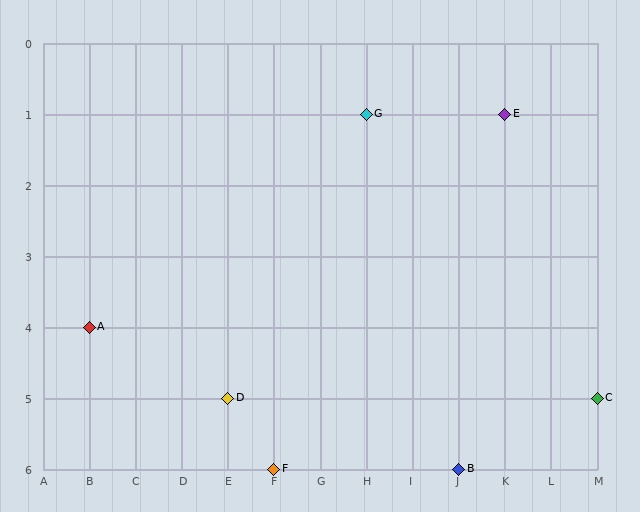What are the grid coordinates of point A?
Point A is at grid coordinates (B, 4).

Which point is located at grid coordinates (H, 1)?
Point G is at (H, 1).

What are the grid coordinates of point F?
Point F is at grid coordinates (F, 6).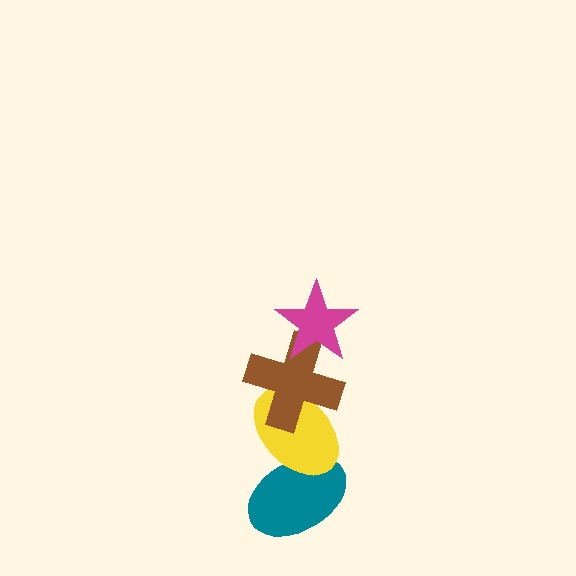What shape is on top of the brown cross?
The magenta star is on top of the brown cross.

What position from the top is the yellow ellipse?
The yellow ellipse is 3rd from the top.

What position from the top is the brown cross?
The brown cross is 2nd from the top.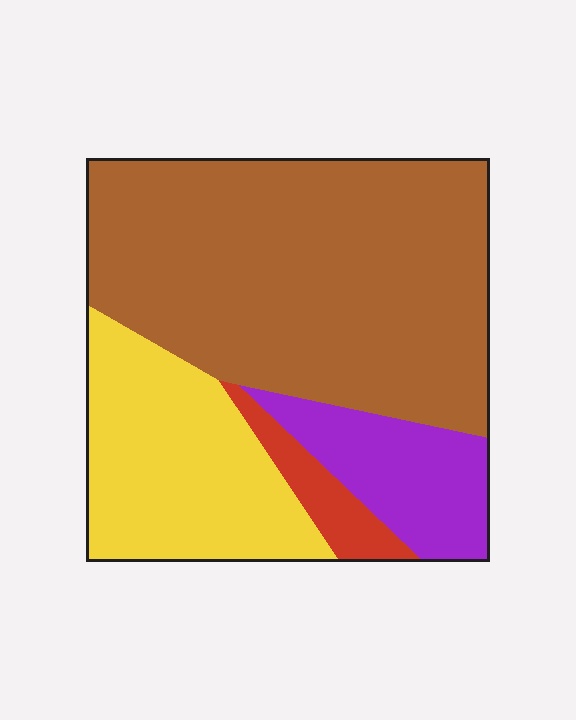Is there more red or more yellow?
Yellow.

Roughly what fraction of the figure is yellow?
Yellow takes up about one quarter (1/4) of the figure.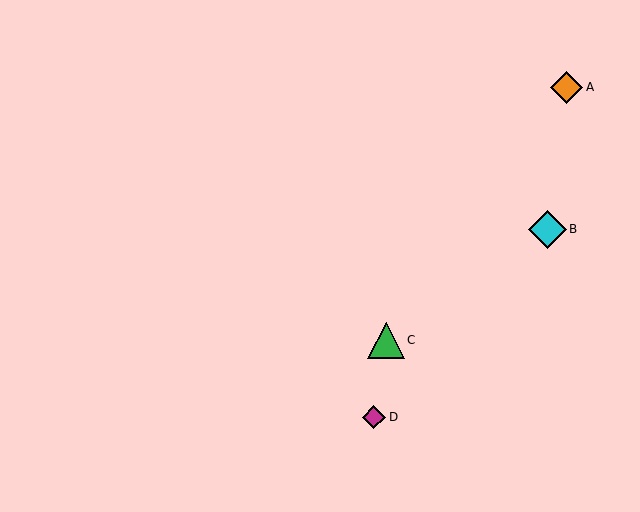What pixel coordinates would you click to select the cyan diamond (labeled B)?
Click at (547, 230) to select the cyan diamond B.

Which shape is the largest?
The cyan diamond (labeled B) is the largest.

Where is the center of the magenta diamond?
The center of the magenta diamond is at (374, 417).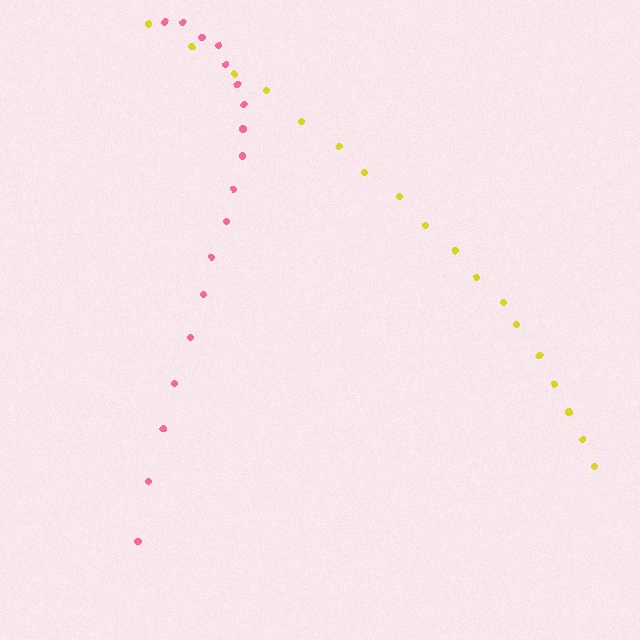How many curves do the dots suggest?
There are 2 distinct paths.